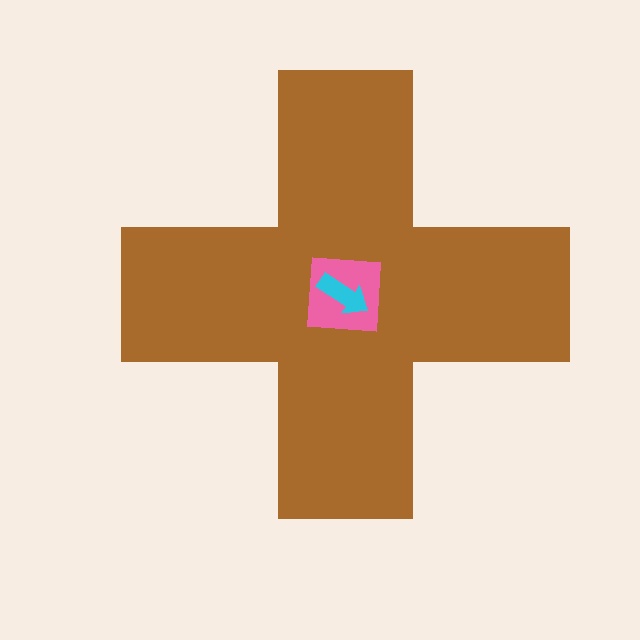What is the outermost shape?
The brown cross.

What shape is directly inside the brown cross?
The pink square.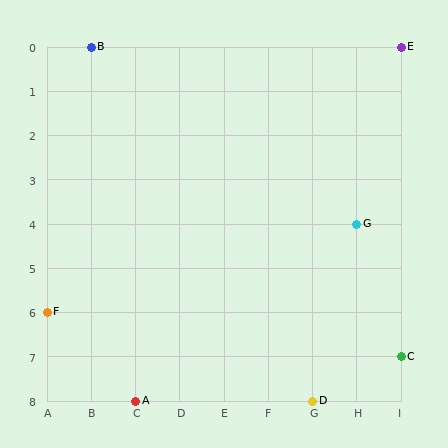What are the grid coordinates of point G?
Point G is at grid coordinates (H, 4).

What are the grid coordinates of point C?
Point C is at grid coordinates (I, 7).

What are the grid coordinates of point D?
Point D is at grid coordinates (G, 8).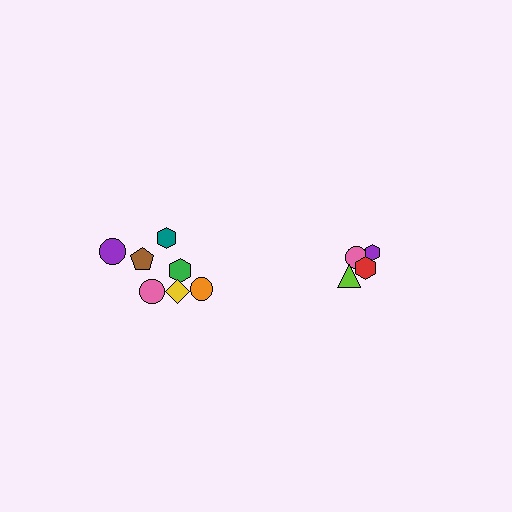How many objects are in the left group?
There are 7 objects.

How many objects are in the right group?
There are 4 objects.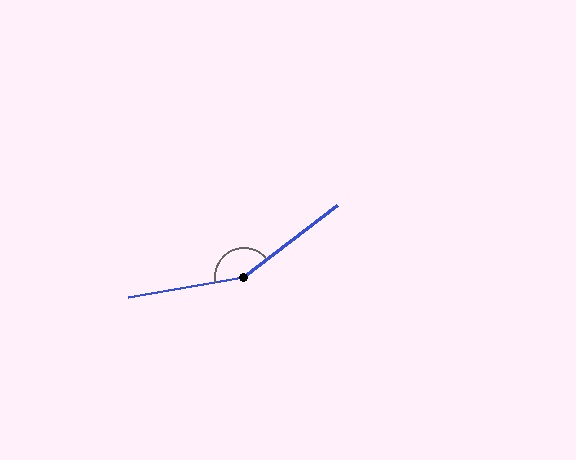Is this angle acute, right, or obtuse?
It is obtuse.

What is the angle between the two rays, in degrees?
Approximately 152 degrees.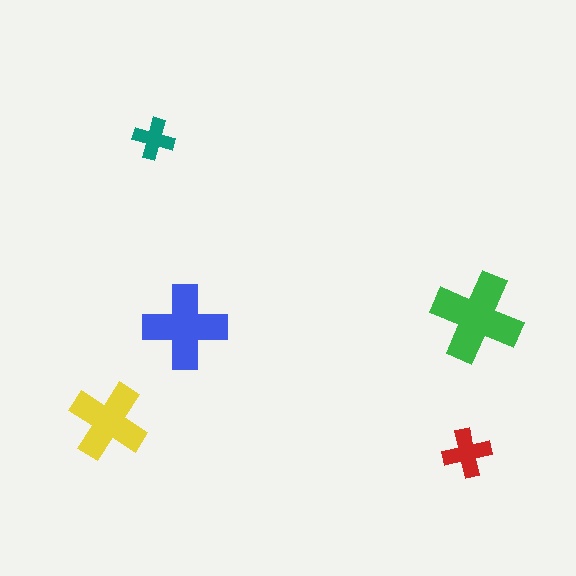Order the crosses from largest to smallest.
the green one, the blue one, the yellow one, the red one, the teal one.